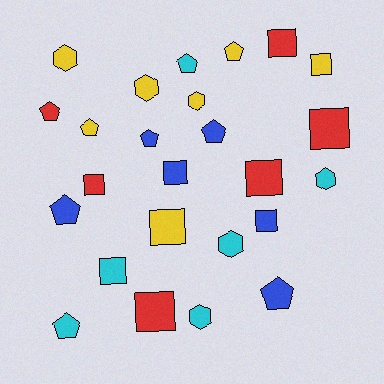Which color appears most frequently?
Yellow, with 7 objects.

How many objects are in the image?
There are 25 objects.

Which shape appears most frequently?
Square, with 10 objects.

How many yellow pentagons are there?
There are 2 yellow pentagons.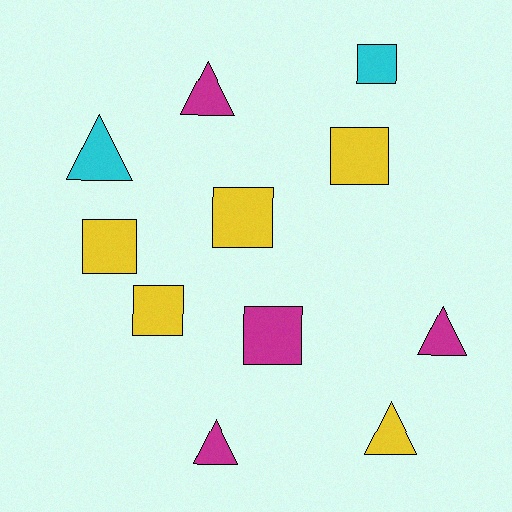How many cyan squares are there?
There is 1 cyan square.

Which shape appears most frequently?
Square, with 6 objects.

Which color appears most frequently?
Yellow, with 5 objects.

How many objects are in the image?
There are 11 objects.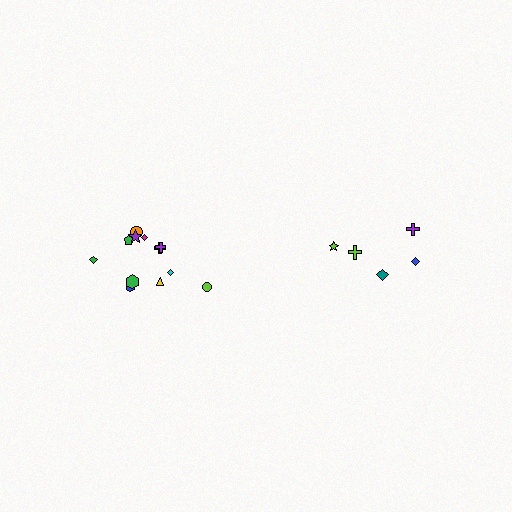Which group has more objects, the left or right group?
The left group.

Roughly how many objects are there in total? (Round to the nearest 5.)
Roughly 15 objects in total.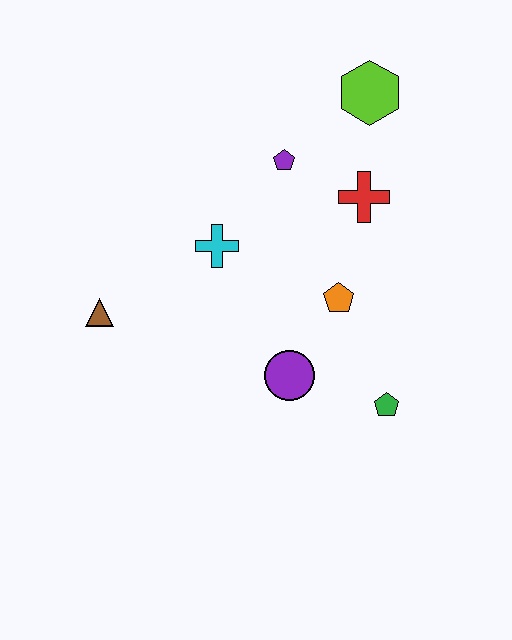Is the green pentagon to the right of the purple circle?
Yes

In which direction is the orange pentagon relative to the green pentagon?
The orange pentagon is above the green pentagon.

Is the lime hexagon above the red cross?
Yes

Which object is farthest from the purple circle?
The lime hexagon is farthest from the purple circle.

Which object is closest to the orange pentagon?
The purple circle is closest to the orange pentagon.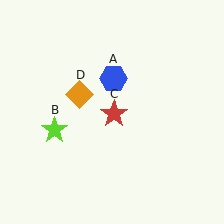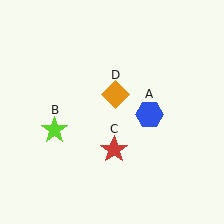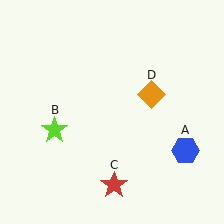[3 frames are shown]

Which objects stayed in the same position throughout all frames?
Lime star (object B) remained stationary.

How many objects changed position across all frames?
3 objects changed position: blue hexagon (object A), red star (object C), orange diamond (object D).